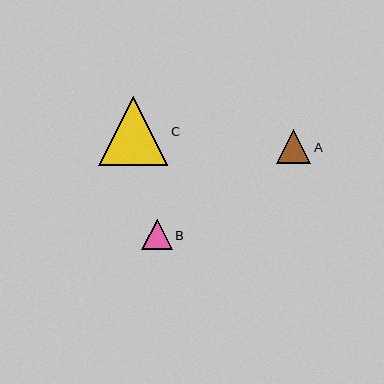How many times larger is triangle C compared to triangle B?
Triangle C is approximately 2.3 times the size of triangle B.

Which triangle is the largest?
Triangle C is the largest with a size of approximately 69 pixels.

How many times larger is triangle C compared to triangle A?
Triangle C is approximately 2.0 times the size of triangle A.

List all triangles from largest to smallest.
From largest to smallest: C, A, B.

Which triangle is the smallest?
Triangle B is the smallest with a size of approximately 30 pixels.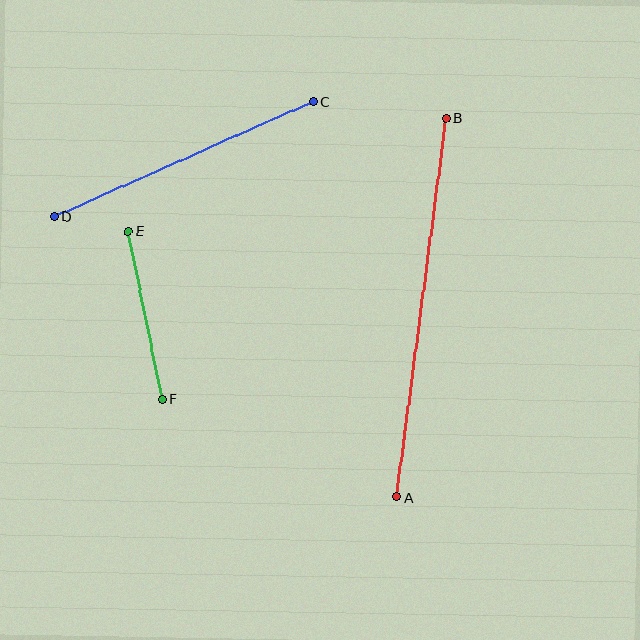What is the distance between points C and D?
The distance is approximately 283 pixels.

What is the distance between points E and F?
The distance is approximately 172 pixels.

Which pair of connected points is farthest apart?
Points A and B are farthest apart.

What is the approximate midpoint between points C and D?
The midpoint is at approximately (184, 159) pixels.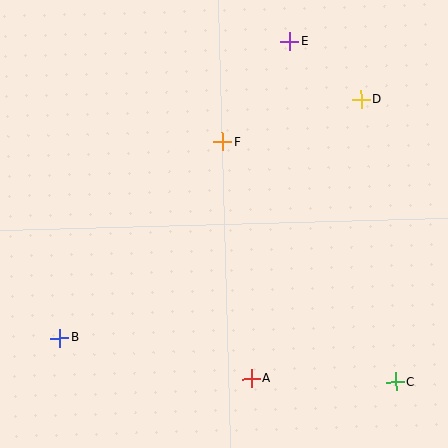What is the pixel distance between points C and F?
The distance between C and F is 296 pixels.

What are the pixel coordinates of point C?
Point C is at (396, 382).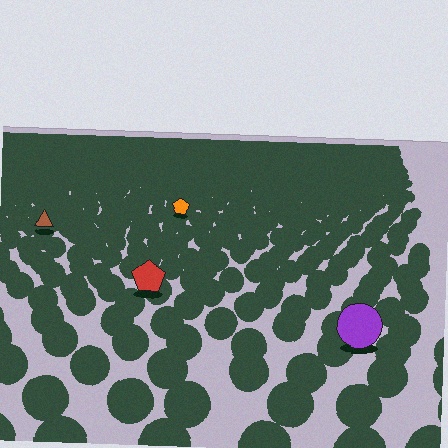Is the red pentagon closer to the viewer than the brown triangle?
Yes. The red pentagon is closer — you can tell from the texture gradient: the ground texture is coarser near it.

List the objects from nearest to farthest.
From nearest to farthest: the purple circle, the red pentagon, the brown triangle, the orange pentagon.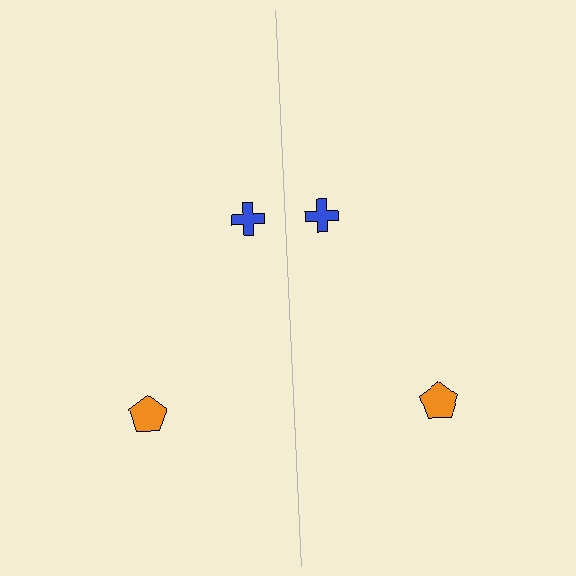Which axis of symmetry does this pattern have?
The pattern has a vertical axis of symmetry running through the center of the image.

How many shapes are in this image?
There are 4 shapes in this image.